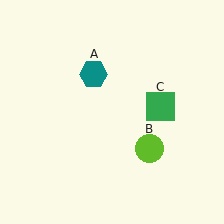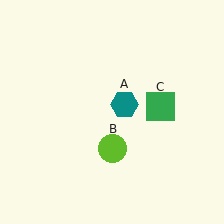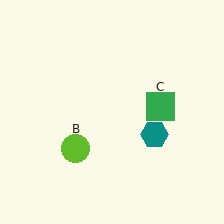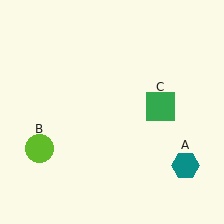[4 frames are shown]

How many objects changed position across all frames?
2 objects changed position: teal hexagon (object A), lime circle (object B).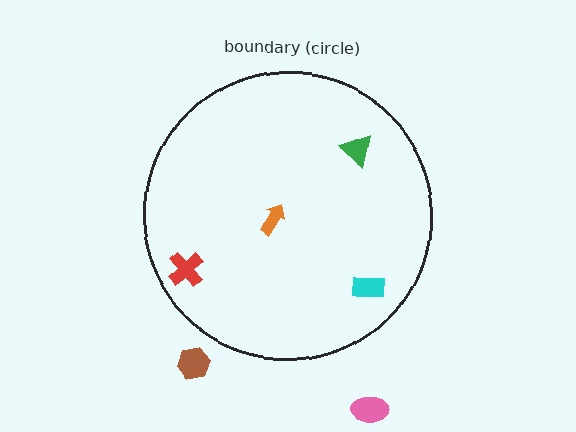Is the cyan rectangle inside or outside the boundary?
Inside.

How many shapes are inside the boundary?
4 inside, 2 outside.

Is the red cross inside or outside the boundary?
Inside.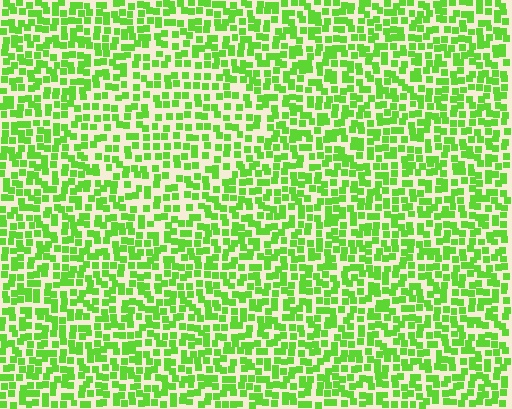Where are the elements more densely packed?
The elements are more densely packed outside the diamond boundary.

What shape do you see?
I see a diamond.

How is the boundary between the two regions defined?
The boundary is defined by a change in element density (approximately 1.4x ratio). All elements are the same color, size, and shape.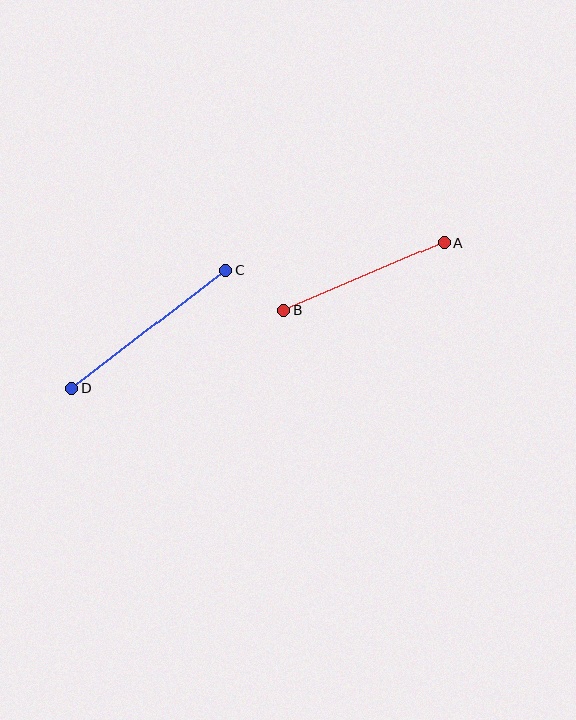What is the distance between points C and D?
The distance is approximately 195 pixels.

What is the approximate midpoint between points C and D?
The midpoint is at approximately (149, 329) pixels.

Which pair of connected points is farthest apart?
Points C and D are farthest apart.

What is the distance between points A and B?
The distance is approximately 175 pixels.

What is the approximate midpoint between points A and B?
The midpoint is at approximately (364, 276) pixels.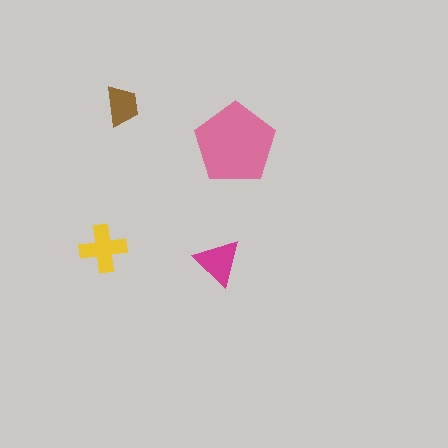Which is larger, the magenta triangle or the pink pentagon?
The pink pentagon.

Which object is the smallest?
The brown trapezoid.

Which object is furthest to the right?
The pink pentagon is rightmost.